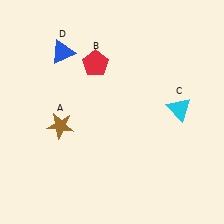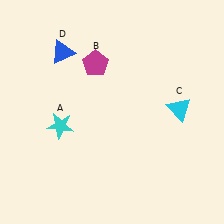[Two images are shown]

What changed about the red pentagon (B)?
In Image 1, B is red. In Image 2, it changed to magenta.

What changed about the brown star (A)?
In Image 1, A is brown. In Image 2, it changed to cyan.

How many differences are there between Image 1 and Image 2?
There are 2 differences between the two images.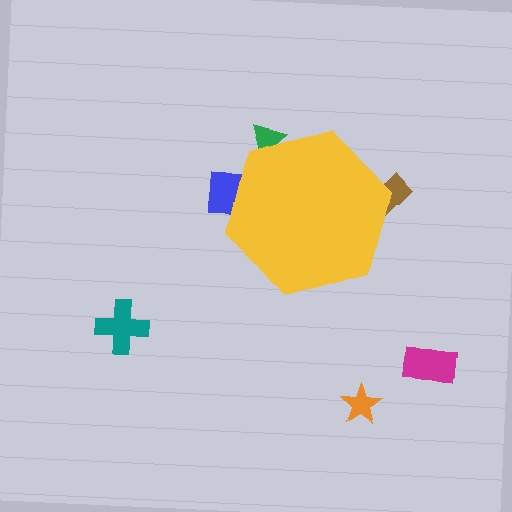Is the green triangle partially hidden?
Yes, the green triangle is partially hidden behind the yellow hexagon.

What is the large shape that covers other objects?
A yellow hexagon.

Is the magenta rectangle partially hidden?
No, the magenta rectangle is fully visible.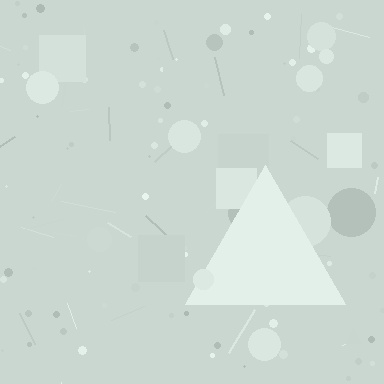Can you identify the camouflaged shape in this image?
The camouflaged shape is a triangle.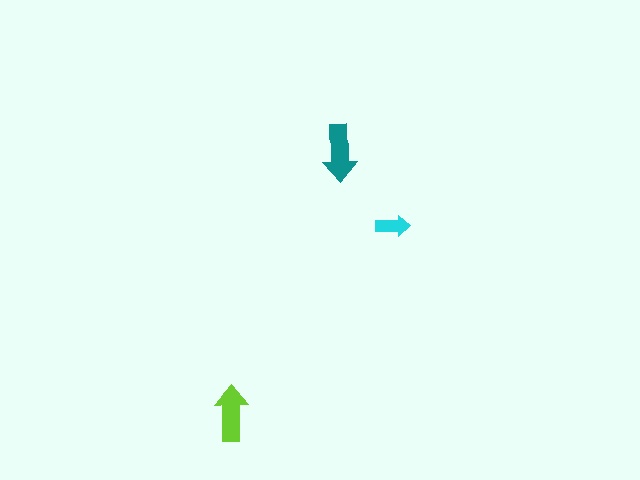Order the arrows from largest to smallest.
the teal one, the lime one, the cyan one.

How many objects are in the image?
There are 3 objects in the image.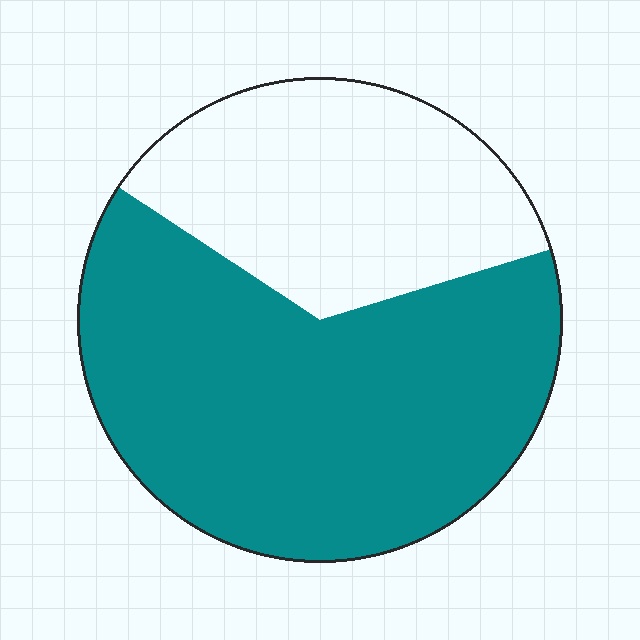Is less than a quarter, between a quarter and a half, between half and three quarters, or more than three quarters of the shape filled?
Between half and three quarters.